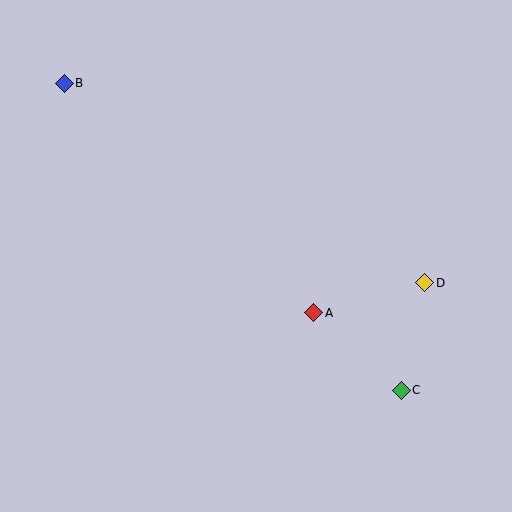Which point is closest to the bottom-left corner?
Point A is closest to the bottom-left corner.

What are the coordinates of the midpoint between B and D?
The midpoint between B and D is at (245, 183).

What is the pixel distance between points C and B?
The distance between C and B is 456 pixels.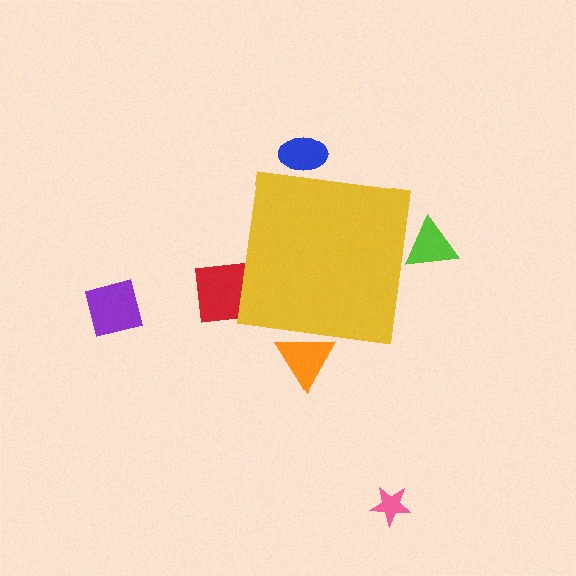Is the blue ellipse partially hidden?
Yes, the blue ellipse is partially hidden behind the yellow square.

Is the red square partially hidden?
Yes, the red square is partially hidden behind the yellow square.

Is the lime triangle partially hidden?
Yes, the lime triangle is partially hidden behind the yellow square.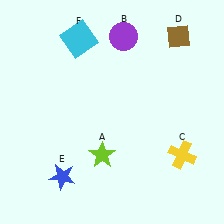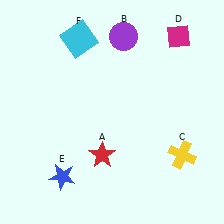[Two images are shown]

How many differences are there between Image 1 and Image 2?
There are 2 differences between the two images.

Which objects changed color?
A changed from lime to red. D changed from brown to magenta.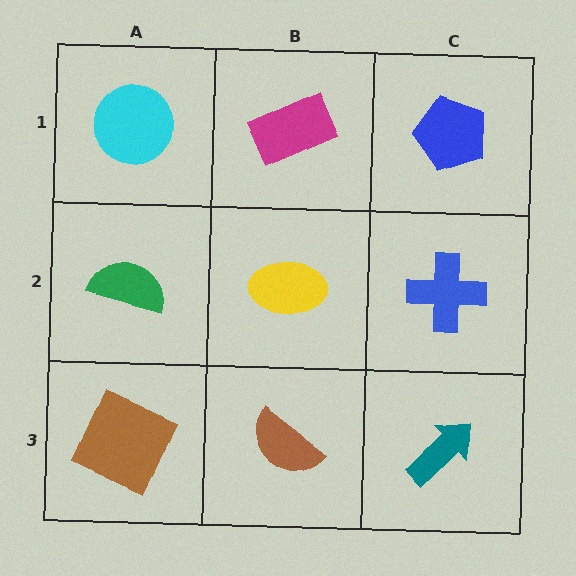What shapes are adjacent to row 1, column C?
A blue cross (row 2, column C), a magenta rectangle (row 1, column B).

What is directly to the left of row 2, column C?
A yellow ellipse.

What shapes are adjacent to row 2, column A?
A cyan circle (row 1, column A), a brown square (row 3, column A), a yellow ellipse (row 2, column B).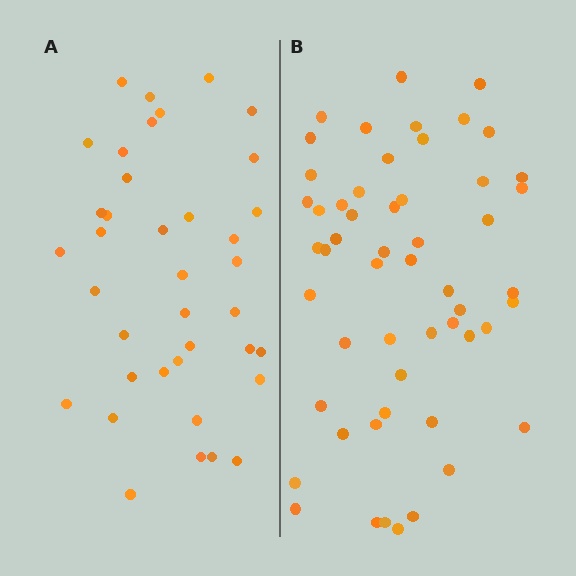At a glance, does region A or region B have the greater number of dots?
Region B (the right region) has more dots.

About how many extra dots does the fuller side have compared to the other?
Region B has approximately 15 more dots than region A.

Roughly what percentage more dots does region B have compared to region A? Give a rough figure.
About 40% more.